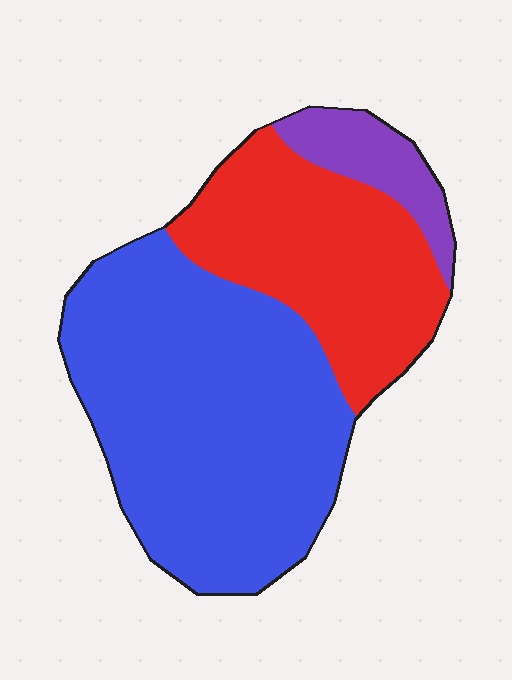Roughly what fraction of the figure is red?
Red takes up between a sixth and a third of the figure.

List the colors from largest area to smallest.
From largest to smallest: blue, red, purple.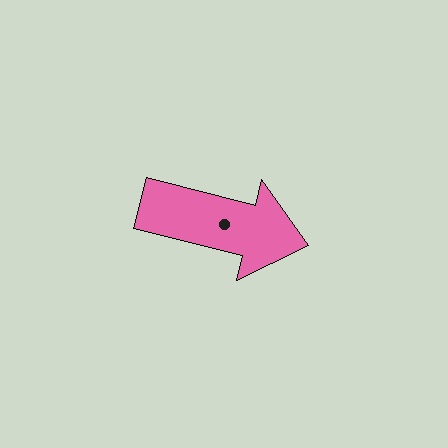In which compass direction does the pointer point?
East.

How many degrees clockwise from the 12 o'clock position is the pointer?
Approximately 104 degrees.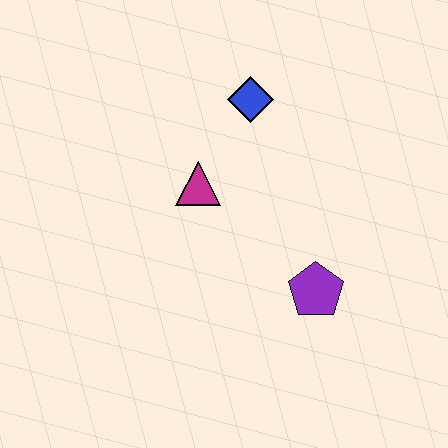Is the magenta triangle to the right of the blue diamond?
No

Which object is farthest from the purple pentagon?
The blue diamond is farthest from the purple pentagon.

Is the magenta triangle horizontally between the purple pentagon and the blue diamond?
No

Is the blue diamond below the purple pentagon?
No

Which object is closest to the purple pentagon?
The magenta triangle is closest to the purple pentagon.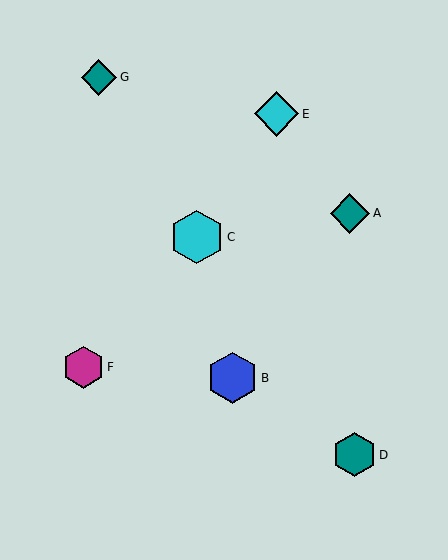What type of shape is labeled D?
Shape D is a teal hexagon.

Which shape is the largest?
The cyan hexagon (labeled C) is the largest.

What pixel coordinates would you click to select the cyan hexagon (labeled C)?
Click at (197, 237) to select the cyan hexagon C.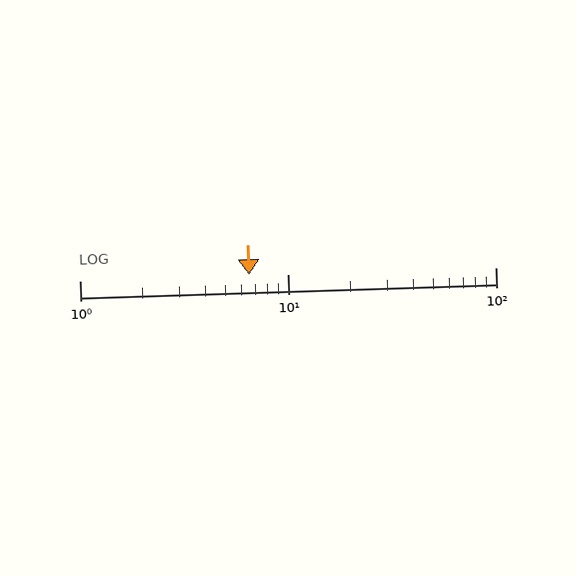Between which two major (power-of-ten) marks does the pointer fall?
The pointer is between 1 and 10.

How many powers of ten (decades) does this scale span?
The scale spans 2 decades, from 1 to 100.